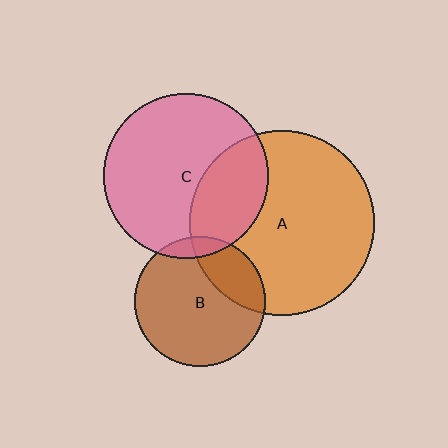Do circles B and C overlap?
Yes.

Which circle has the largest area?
Circle A (orange).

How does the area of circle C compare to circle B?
Approximately 1.6 times.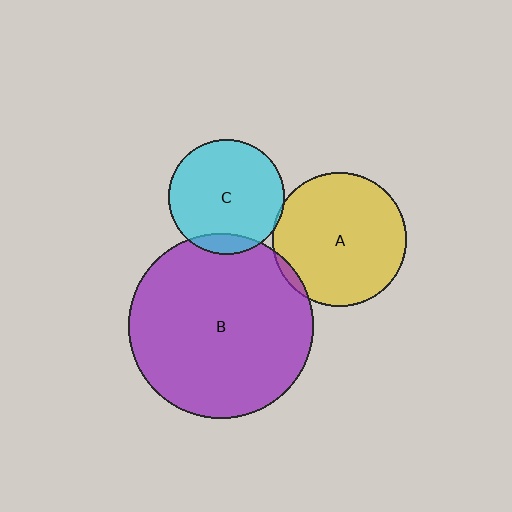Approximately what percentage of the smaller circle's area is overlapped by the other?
Approximately 5%.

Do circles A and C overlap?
Yes.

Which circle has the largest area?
Circle B (purple).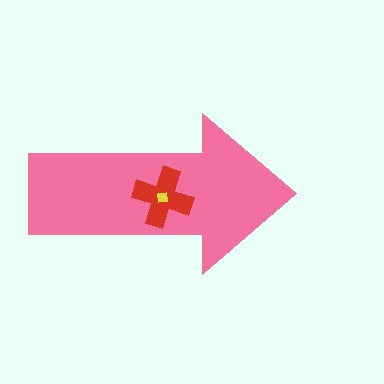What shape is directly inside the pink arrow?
The red cross.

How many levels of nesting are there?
3.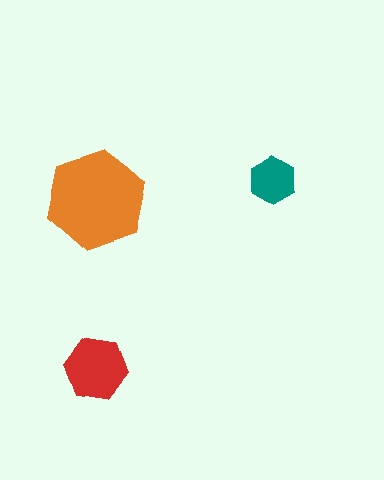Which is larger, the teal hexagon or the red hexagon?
The red one.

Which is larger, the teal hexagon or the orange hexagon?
The orange one.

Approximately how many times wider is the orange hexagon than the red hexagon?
About 1.5 times wider.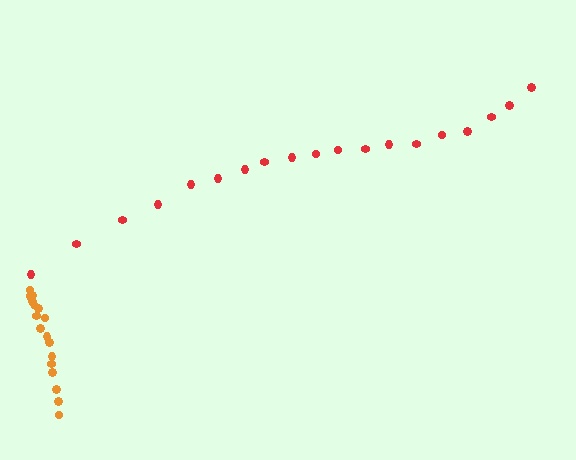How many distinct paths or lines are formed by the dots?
There are 2 distinct paths.